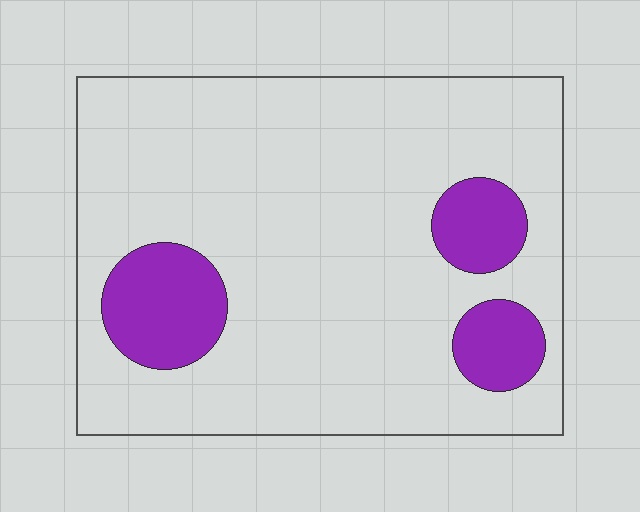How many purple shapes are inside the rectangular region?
3.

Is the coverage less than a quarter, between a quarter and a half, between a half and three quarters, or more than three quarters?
Less than a quarter.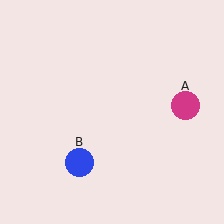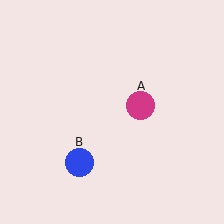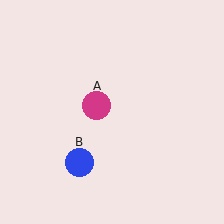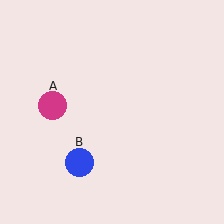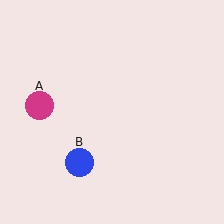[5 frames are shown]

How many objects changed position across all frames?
1 object changed position: magenta circle (object A).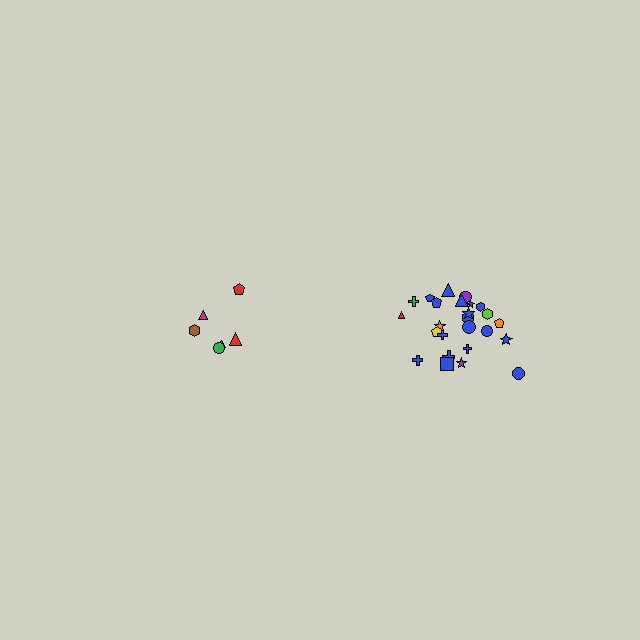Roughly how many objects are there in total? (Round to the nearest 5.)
Roughly 30 objects in total.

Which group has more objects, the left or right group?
The right group.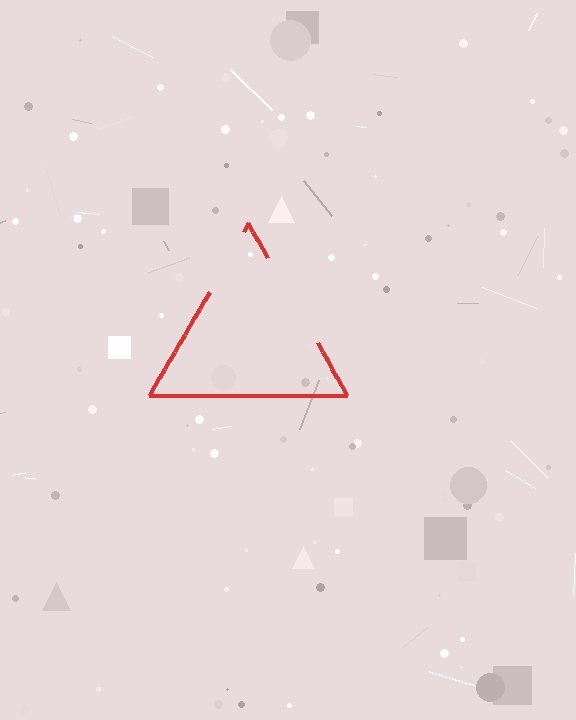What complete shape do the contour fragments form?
The contour fragments form a triangle.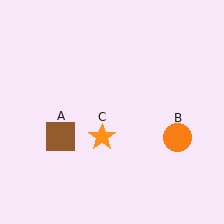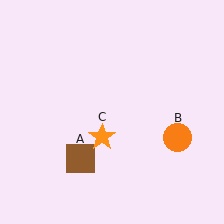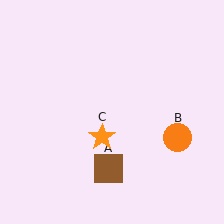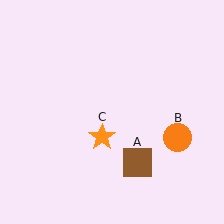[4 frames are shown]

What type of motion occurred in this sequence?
The brown square (object A) rotated counterclockwise around the center of the scene.